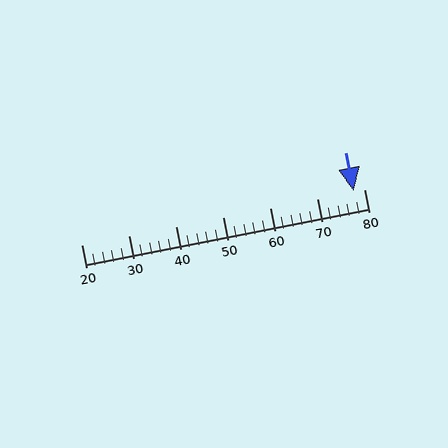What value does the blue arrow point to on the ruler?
The blue arrow points to approximately 78.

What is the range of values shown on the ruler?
The ruler shows values from 20 to 80.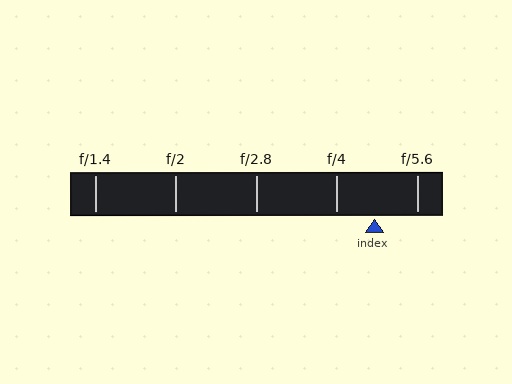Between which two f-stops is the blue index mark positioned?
The index mark is between f/4 and f/5.6.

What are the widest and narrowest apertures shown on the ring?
The widest aperture shown is f/1.4 and the narrowest is f/5.6.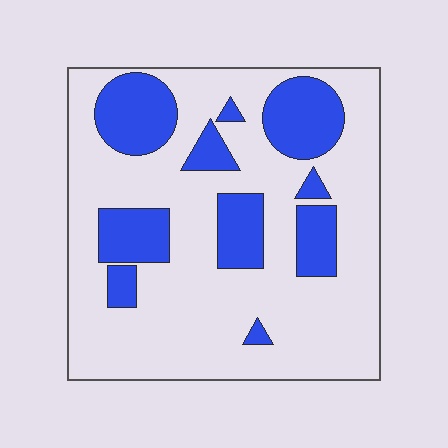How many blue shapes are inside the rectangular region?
10.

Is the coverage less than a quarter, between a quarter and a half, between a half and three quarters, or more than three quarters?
Between a quarter and a half.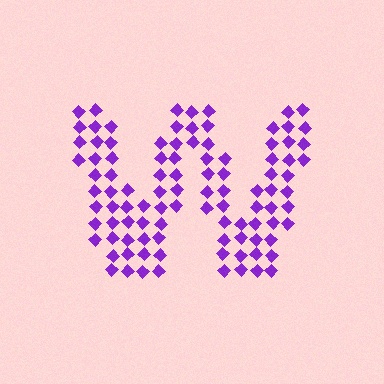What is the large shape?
The large shape is the letter W.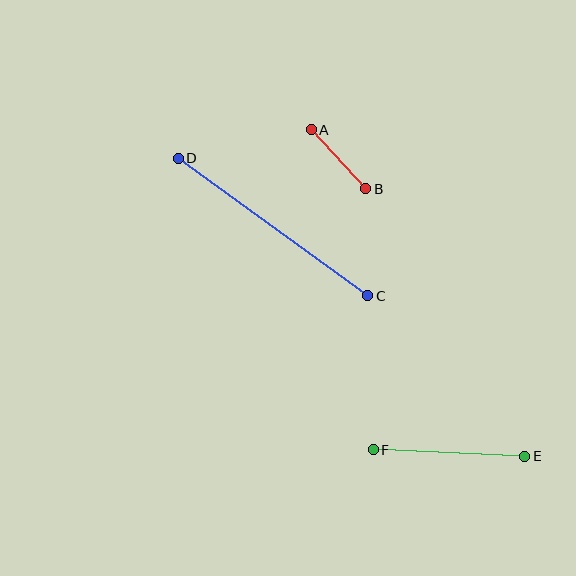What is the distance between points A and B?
The distance is approximately 81 pixels.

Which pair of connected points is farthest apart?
Points C and D are farthest apart.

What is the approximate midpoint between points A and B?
The midpoint is at approximately (339, 159) pixels.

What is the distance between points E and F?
The distance is approximately 152 pixels.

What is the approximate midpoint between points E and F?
The midpoint is at approximately (449, 453) pixels.